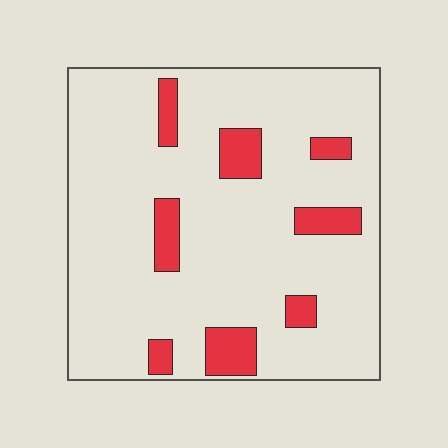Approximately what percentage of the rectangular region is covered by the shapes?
Approximately 15%.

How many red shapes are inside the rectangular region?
8.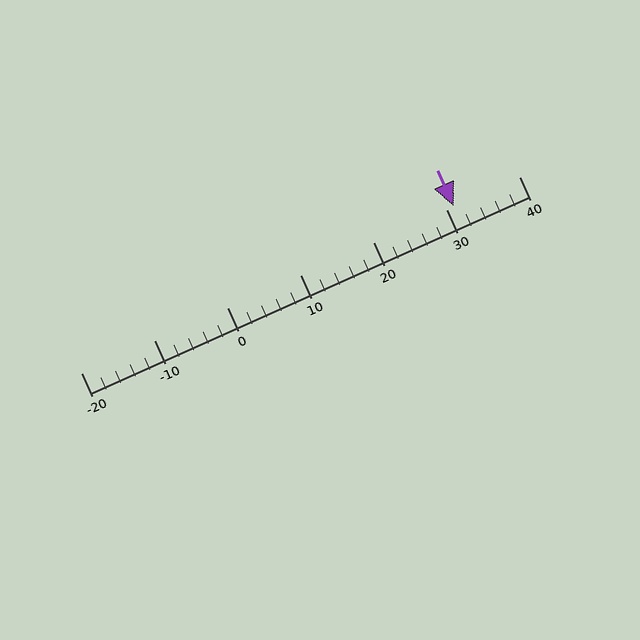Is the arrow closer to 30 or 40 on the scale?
The arrow is closer to 30.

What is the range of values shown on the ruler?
The ruler shows values from -20 to 40.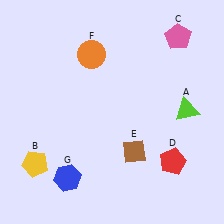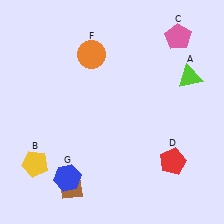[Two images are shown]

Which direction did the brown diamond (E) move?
The brown diamond (E) moved left.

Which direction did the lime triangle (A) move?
The lime triangle (A) moved up.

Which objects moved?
The objects that moved are: the lime triangle (A), the brown diamond (E).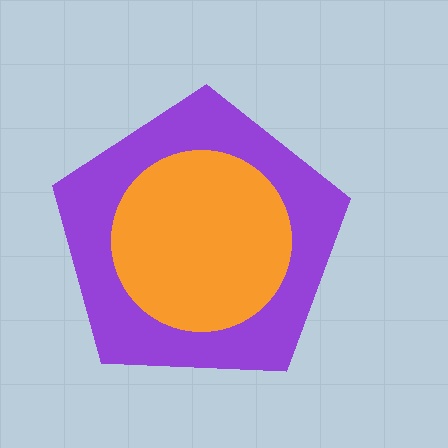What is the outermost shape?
The purple pentagon.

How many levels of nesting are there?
2.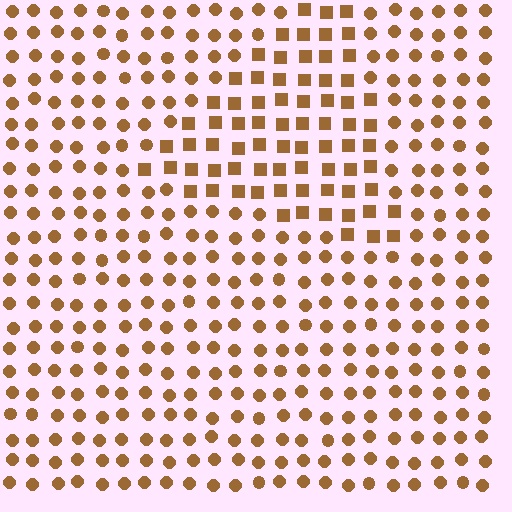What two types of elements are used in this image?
The image uses squares inside the triangle region and circles outside it.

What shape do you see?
I see a triangle.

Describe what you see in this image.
The image is filled with small brown elements arranged in a uniform grid. A triangle-shaped region contains squares, while the surrounding area contains circles. The boundary is defined purely by the change in element shape.